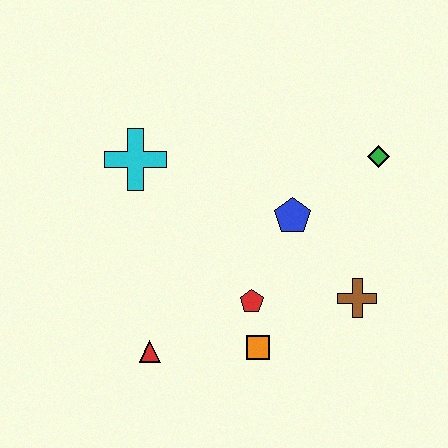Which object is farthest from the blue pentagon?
The red triangle is farthest from the blue pentagon.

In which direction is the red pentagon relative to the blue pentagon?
The red pentagon is below the blue pentagon.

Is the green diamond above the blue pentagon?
Yes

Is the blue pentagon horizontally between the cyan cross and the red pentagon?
No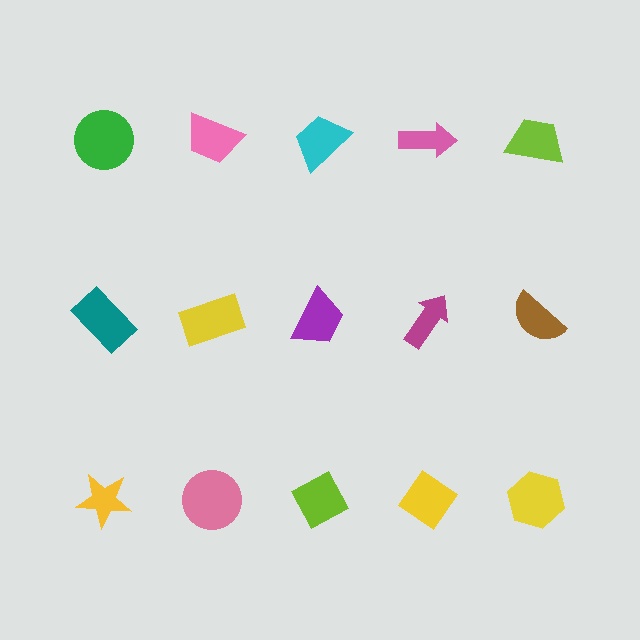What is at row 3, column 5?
A yellow hexagon.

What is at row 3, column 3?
A lime diamond.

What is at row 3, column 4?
A yellow diamond.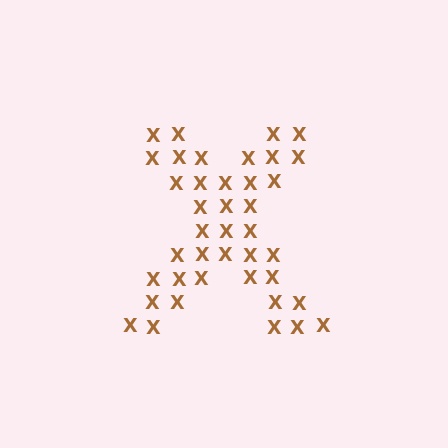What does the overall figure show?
The overall figure shows the letter X.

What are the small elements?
The small elements are letter X's.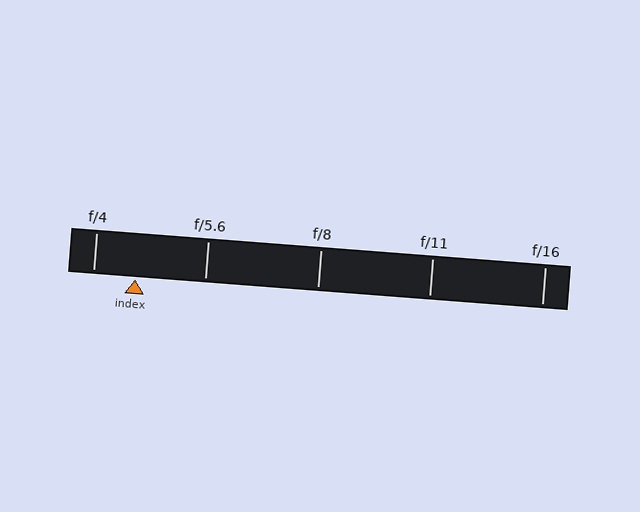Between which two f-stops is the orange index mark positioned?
The index mark is between f/4 and f/5.6.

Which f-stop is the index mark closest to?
The index mark is closest to f/4.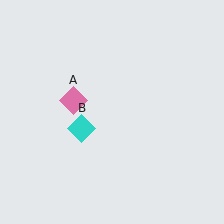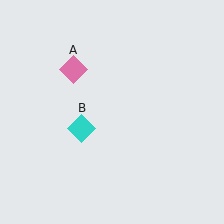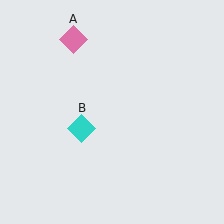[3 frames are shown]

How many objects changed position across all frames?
1 object changed position: pink diamond (object A).